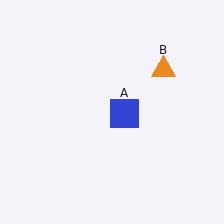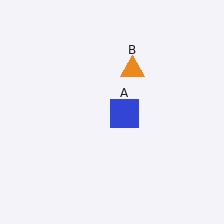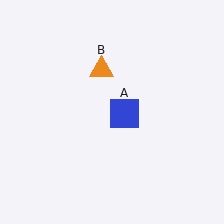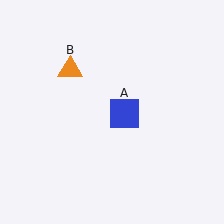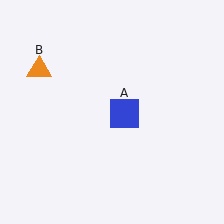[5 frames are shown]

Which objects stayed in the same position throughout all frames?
Blue square (object A) remained stationary.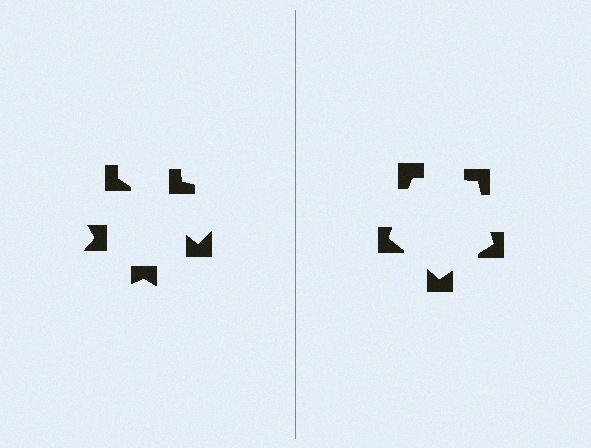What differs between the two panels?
The notched squares are positioned identically on both sides; only the wedge orientations differ. On the right they align to a pentagon; on the left they are misaligned.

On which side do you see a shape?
An illusory pentagon appears on the right side. On the left side the wedge cuts are rotated, so no coherent shape forms.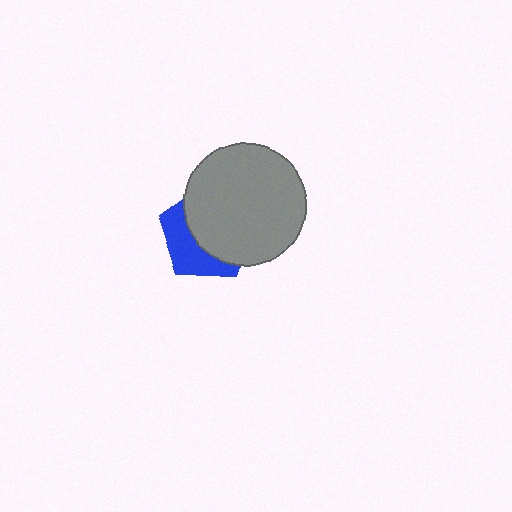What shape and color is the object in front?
The object in front is a gray circle.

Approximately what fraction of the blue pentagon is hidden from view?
Roughly 62% of the blue pentagon is hidden behind the gray circle.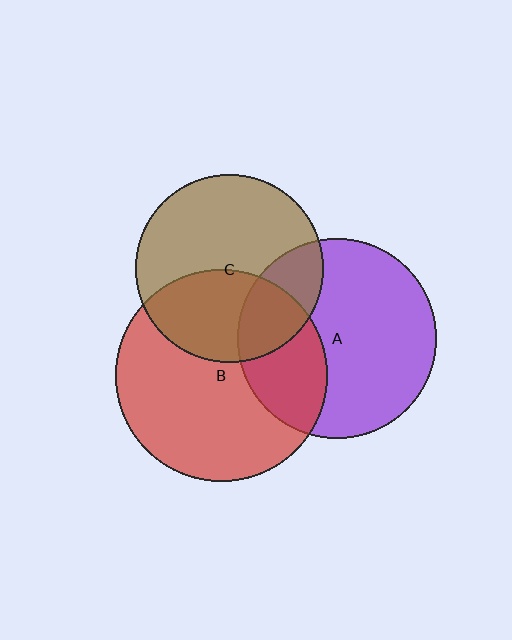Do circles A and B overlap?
Yes.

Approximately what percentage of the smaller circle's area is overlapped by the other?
Approximately 30%.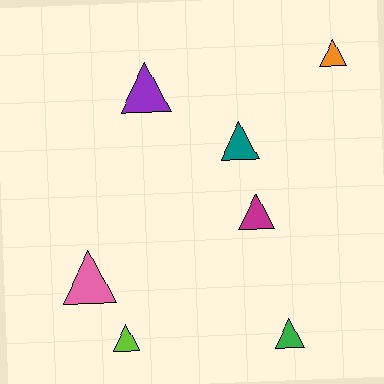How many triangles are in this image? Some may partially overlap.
There are 7 triangles.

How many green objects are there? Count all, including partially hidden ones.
There is 1 green object.